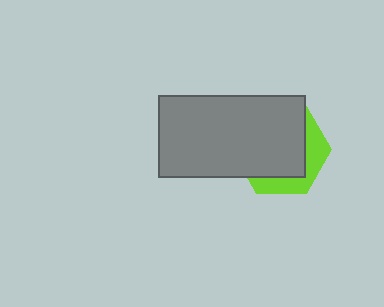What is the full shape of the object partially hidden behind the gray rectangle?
The partially hidden object is a lime hexagon.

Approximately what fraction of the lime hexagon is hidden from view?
Roughly 69% of the lime hexagon is hidden behind the gray rectangle.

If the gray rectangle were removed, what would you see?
You would see the complete lime hexagon.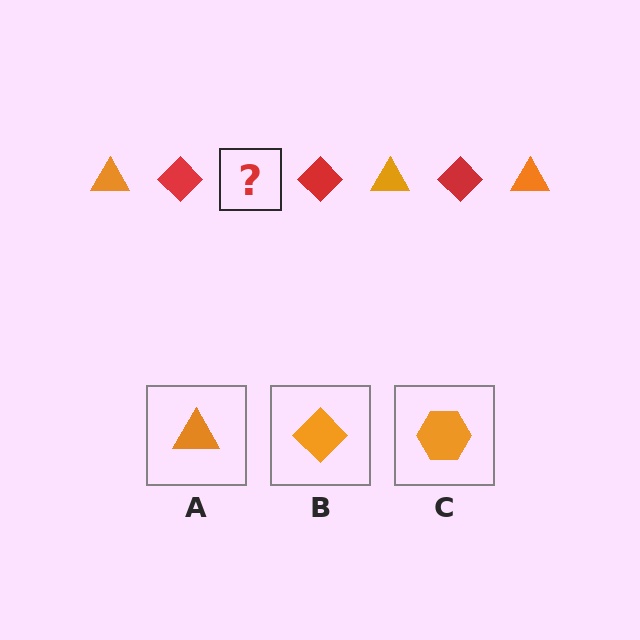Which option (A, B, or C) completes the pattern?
A.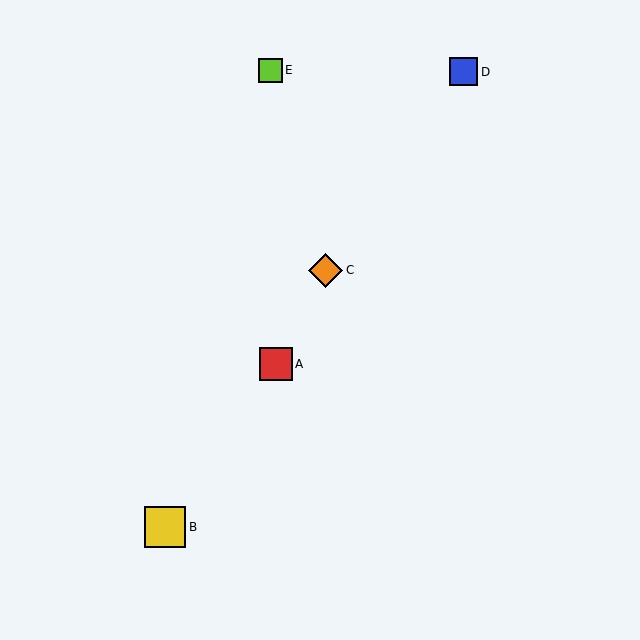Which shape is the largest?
The yellow square (labeled B) is the largest.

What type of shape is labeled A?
Shape A is a red square.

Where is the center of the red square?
The center of the red square is at (276, 364).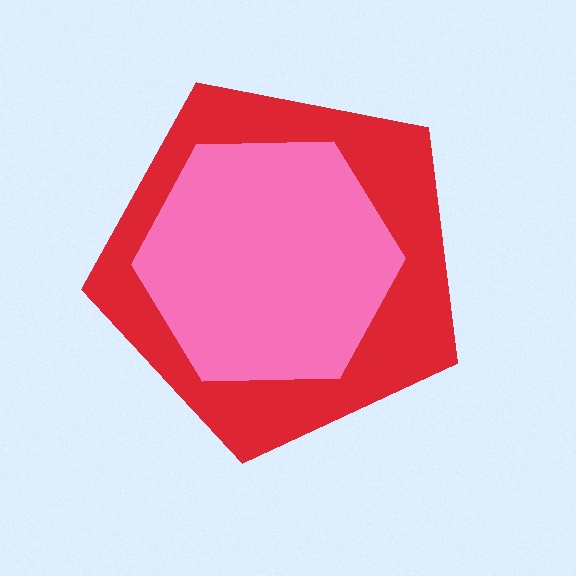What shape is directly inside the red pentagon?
The pink hexagon.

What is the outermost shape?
The red pentagon.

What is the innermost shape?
The pink hexagon.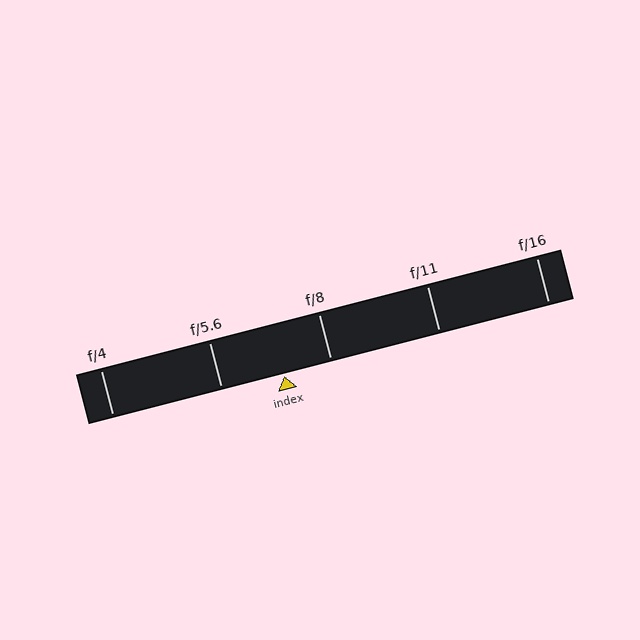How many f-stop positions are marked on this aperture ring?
There are 5 f-stop positions marked.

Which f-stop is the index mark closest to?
The index mark is closest to f/8.